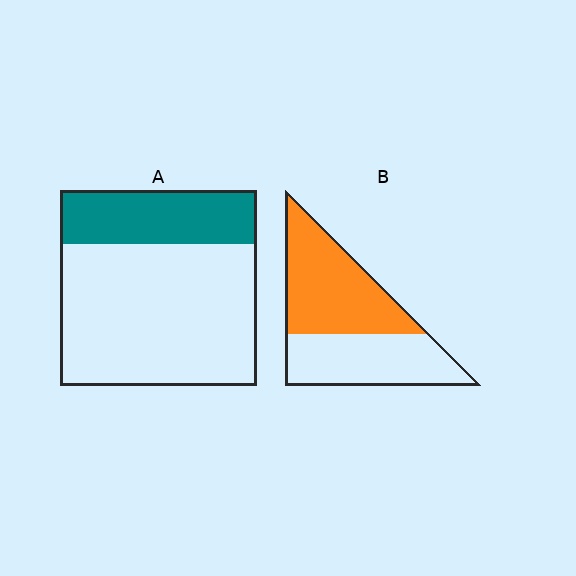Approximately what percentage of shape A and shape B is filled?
A is approximately 30% and B is approximately 55%.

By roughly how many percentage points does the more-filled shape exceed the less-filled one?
By roughly 25 percentage points (B over A).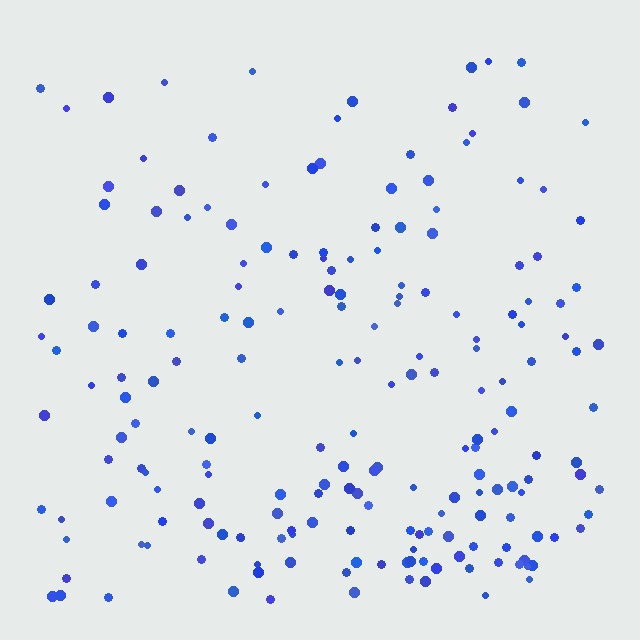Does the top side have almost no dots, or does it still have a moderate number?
Still a moderate number, just noticeably fewer than the bottom.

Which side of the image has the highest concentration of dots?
The bottom.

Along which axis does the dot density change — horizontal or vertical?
Vertical.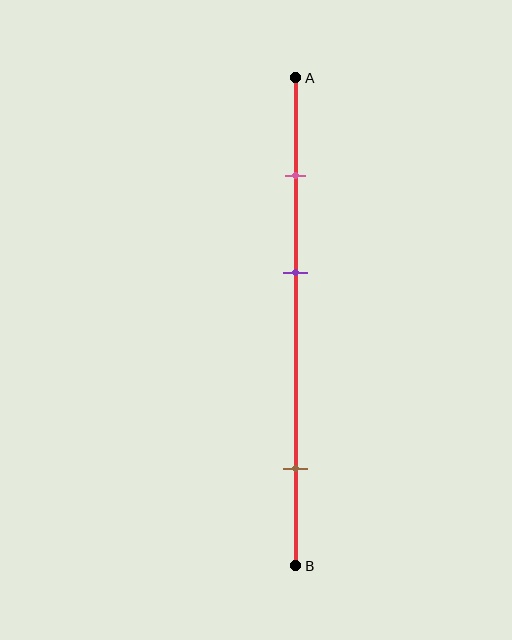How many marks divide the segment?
There are 3 marks dividing the segment.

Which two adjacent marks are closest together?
The pink and purple marks are the closest adjacent pair.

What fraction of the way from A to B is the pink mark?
The pink mark is approximately 20% (0.2) of the way from A to B.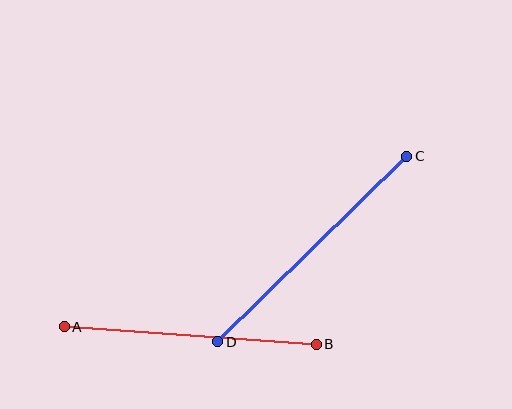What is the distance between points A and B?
The distance is approximately 253 pixels.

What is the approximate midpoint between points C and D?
The midpoint is at approximately (312, 249) pixels.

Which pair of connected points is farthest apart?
Points C and D are farthest apart.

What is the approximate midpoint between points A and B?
The midpoint is at approximately (190, 336) pixels.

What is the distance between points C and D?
The distance is approximately 265 pixels.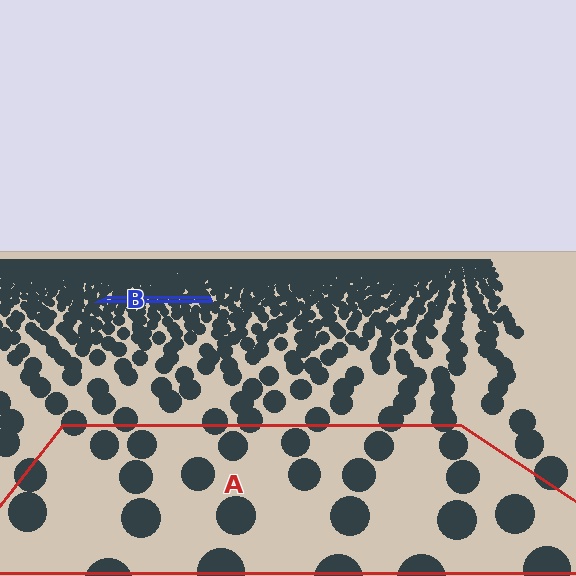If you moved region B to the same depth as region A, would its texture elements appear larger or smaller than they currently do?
They would appear larger. At a closer depth, the same texture elements are projected at a bigger on-screen size.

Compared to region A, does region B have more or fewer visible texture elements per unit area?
Region B has more texture elements per unit area — they are packed more densely because it is farther away.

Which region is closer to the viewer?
Region A is closer. The texture elements there are larger and more spread out.